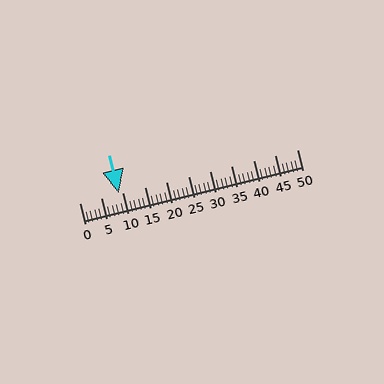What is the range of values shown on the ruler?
The ruler shows values from 0 to 50.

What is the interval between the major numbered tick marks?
The major tick marks are spaced 5 units apart.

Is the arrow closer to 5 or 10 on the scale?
The arrow is closer to 10.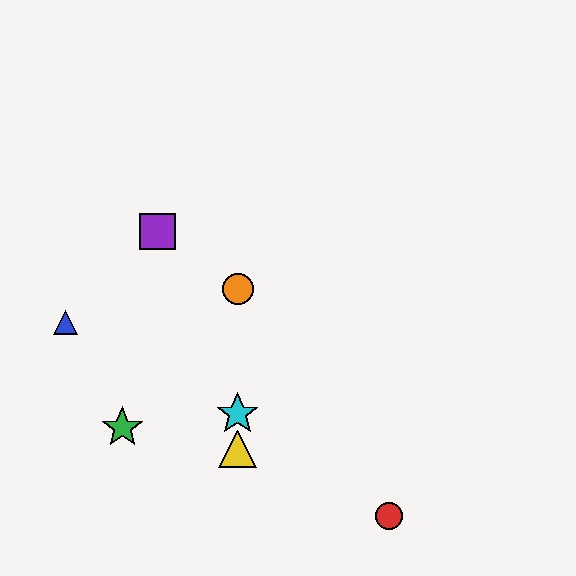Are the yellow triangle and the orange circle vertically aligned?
Yes, both are at x≈238.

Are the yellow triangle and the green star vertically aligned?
No, the yellow triangle is at x≈238 and the green star is at x≈122.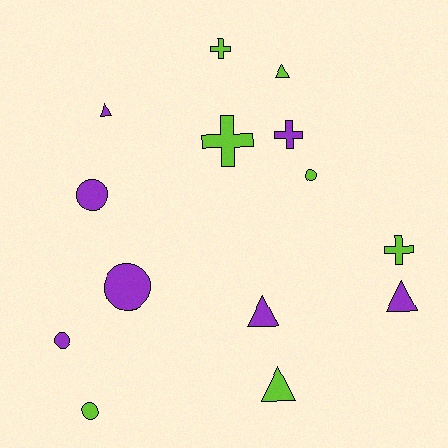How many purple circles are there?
There are 3 purple circles.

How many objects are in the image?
There are 14 objects.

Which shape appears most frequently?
Triangle, with 5 objects.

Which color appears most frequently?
Purple, with 7 objects.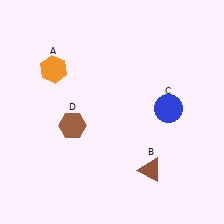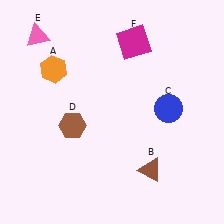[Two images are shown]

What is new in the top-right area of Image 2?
A magenta square (F) was added in the top-right area of Image 2.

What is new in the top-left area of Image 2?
A pink triangle (E) was added in the top-left area of Image 2.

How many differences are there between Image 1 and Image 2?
There are 2 differences between the two images.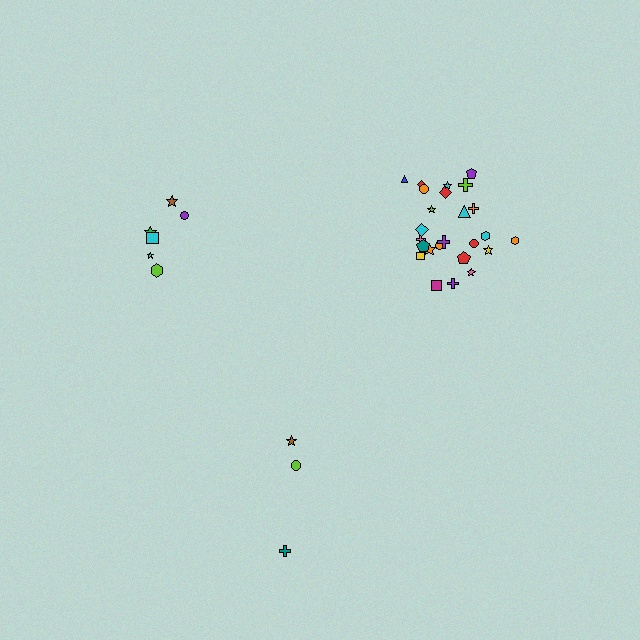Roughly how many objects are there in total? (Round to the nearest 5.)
Roughly 35 objects in total.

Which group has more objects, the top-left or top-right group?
The top-right group.